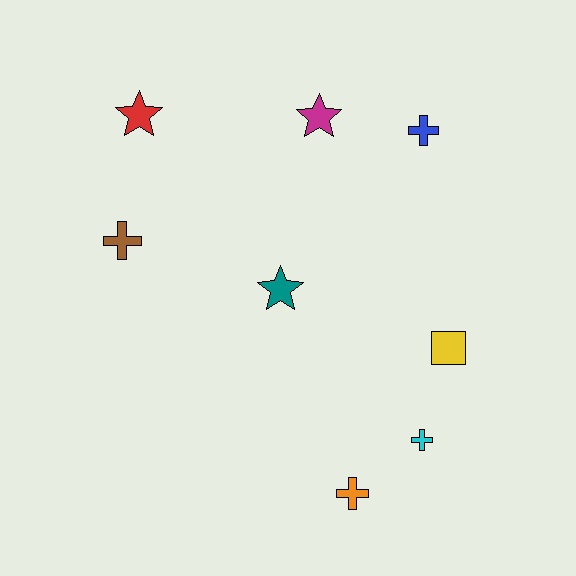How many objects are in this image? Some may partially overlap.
There are 8 objects.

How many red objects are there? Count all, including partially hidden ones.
There is 1 red object.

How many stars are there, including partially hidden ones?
There are 3 stars.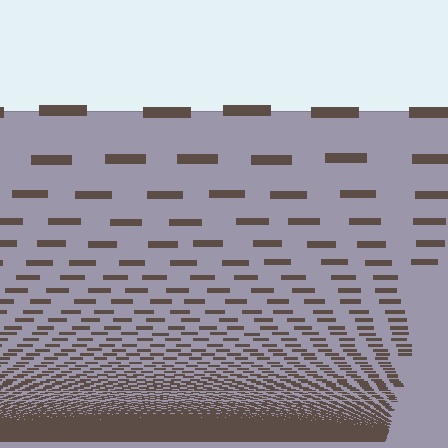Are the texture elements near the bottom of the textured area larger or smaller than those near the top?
Smaller. The gradient is inverted — elements near the bottom are smaller and denser.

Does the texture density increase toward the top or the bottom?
Density increases toward the bottom.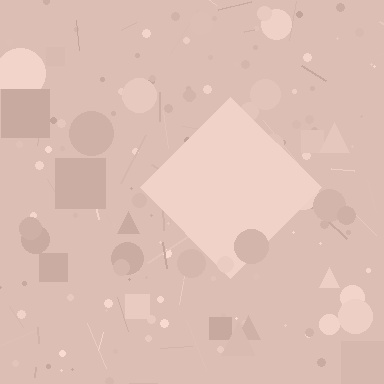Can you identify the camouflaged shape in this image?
The camouflaged shape is a diamond.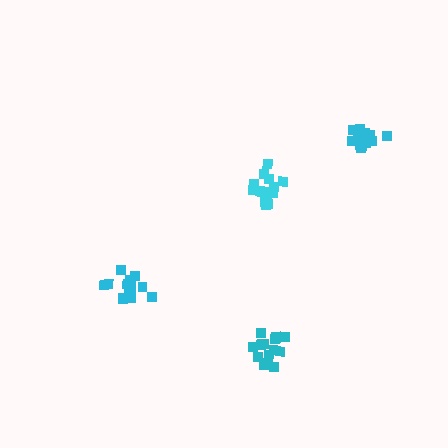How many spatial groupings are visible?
There are 4 spatial groupings.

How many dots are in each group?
Group 1: 16 dots, Group 2: 14 dots, Group 3: 16 dots, Group 4: 17 dots (63 total).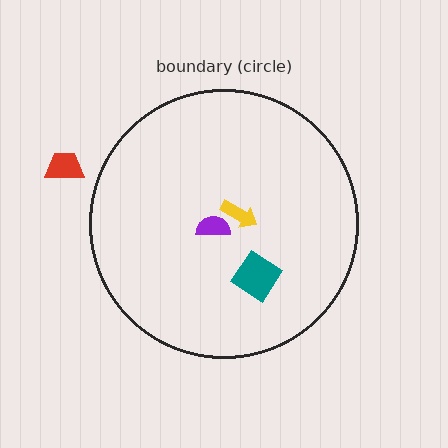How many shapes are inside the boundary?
3 inside, 1 outside.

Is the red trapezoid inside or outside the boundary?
Outside.